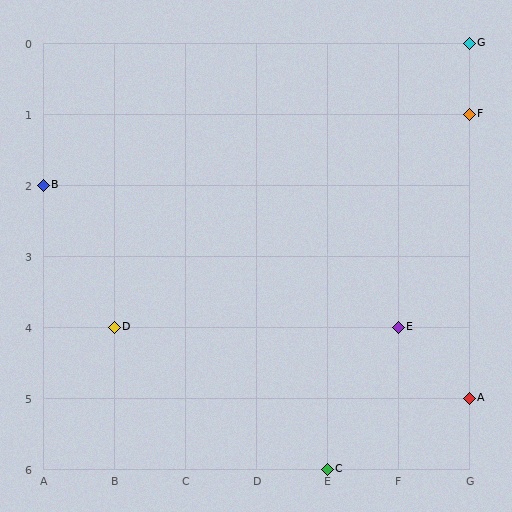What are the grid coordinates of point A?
Point A is at grid coordinates (G, 5).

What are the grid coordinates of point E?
Point E is at grid coordinates (F, 4).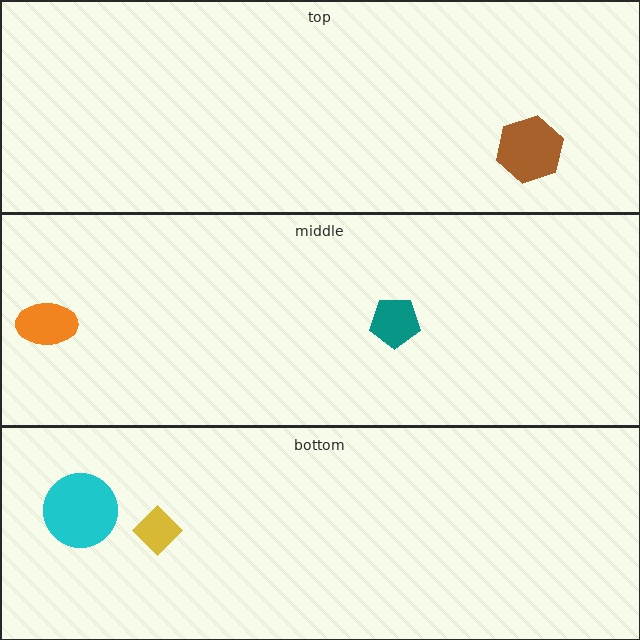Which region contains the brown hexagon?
The top region.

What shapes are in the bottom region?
The yellow diamond, the cyan circle.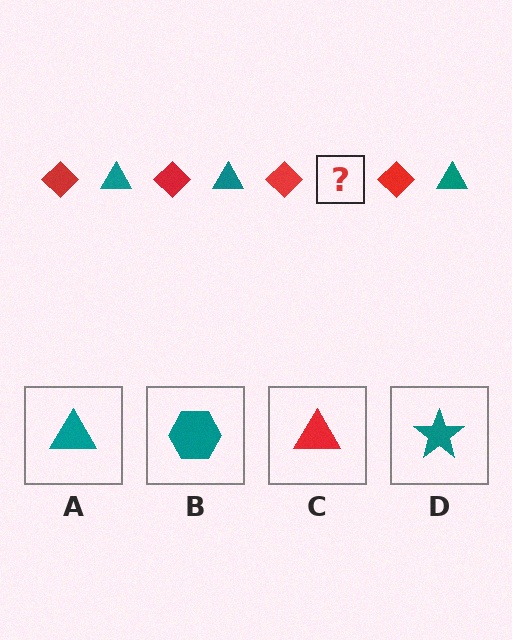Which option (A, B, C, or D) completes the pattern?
A.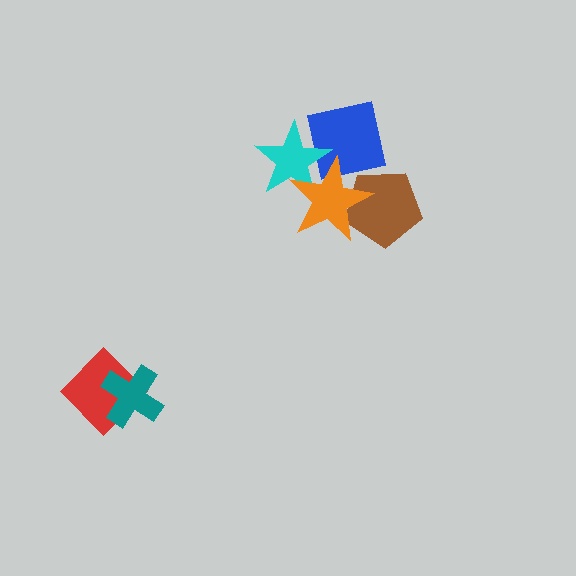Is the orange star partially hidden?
No, no other shape covers it.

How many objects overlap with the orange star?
3 objects overlap with the orange star.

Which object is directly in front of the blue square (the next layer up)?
The cyan star is directly in front of the blue square.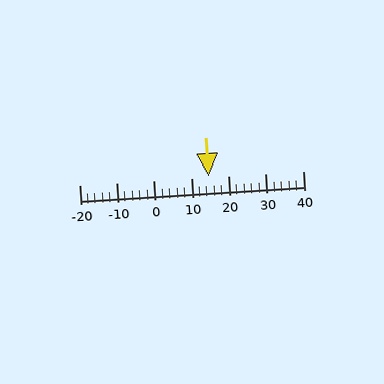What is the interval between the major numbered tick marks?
The major tick marks are spaced 10 units apart.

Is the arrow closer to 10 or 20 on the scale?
The arrow is closer to 10.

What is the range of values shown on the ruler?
The ruler shows values from -20 to 40.